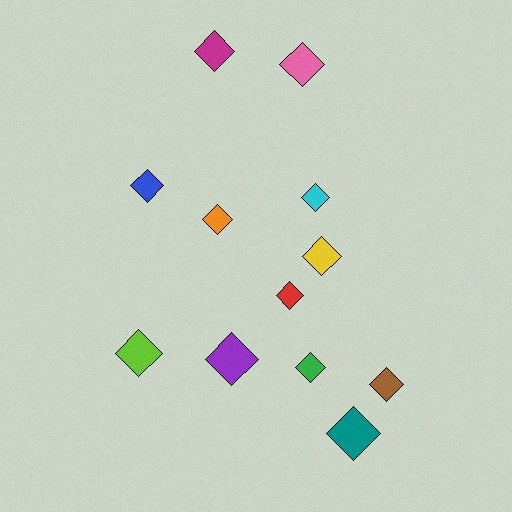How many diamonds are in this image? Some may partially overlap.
There are 12 diamonds.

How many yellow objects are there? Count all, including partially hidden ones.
There is 1 yellow object.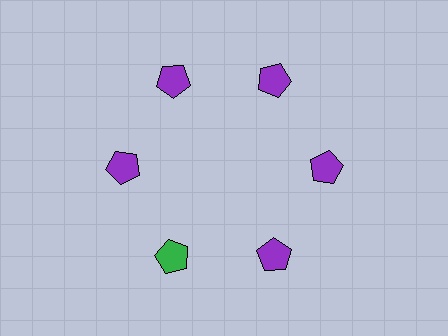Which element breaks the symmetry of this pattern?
The green pentagon at roughly the 7 o'clock position breaks the symmetry. All other shapes are purple pentagons.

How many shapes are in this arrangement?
There are 6 shapes arranged in a ring pattern.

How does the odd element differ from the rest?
It has a different color: green instead of purple.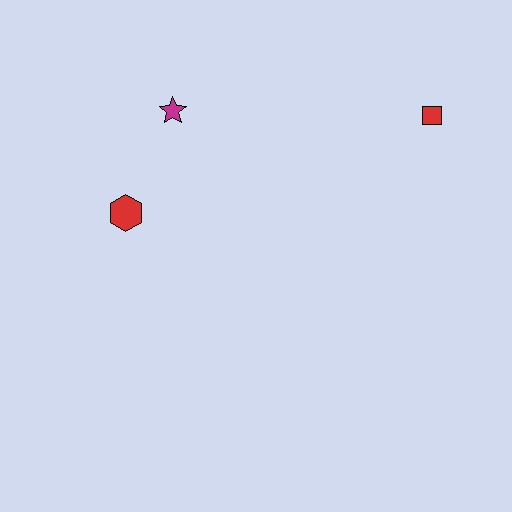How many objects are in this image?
There are 3 objects.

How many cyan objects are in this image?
There are no cyan objects.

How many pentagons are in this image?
There are no pentagons.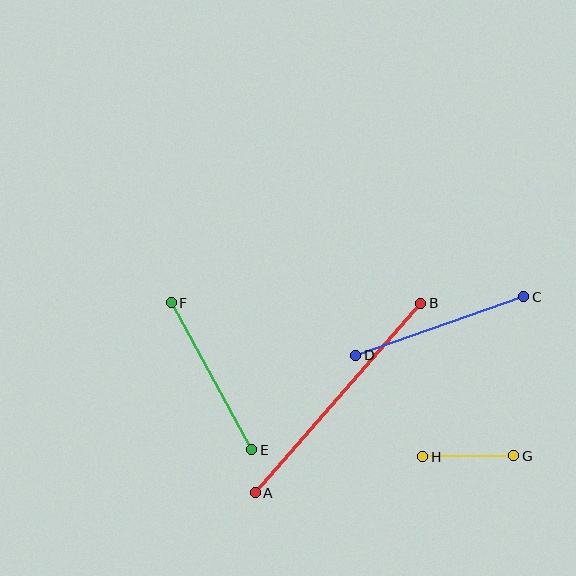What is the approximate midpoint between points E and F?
The midpoint is at approximately (211, 376) pixels.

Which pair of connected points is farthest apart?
Points A and B are farthest apart.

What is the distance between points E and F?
The distance is approximately 168 pixels.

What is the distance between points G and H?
The distance is approximately 91 pixels.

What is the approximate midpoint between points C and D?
The midpoint is at approximately (440, 326) pixels.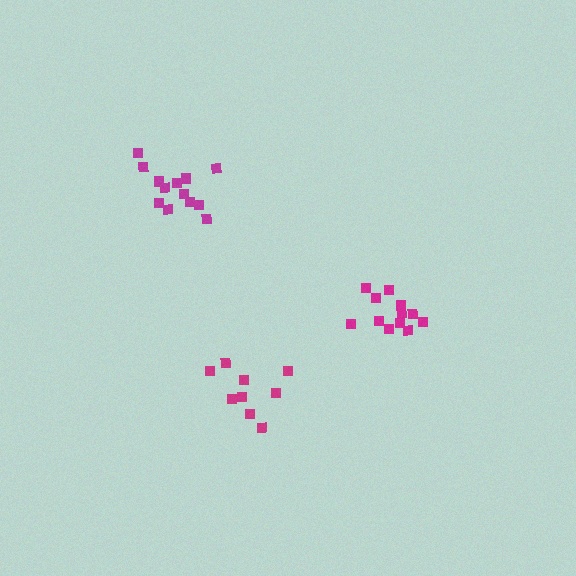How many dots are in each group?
Group 1: 13 dots, Group 2: 12 dots, Group 3: 9 dots (34 total).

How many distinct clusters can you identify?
There are 3 distinct clusters.